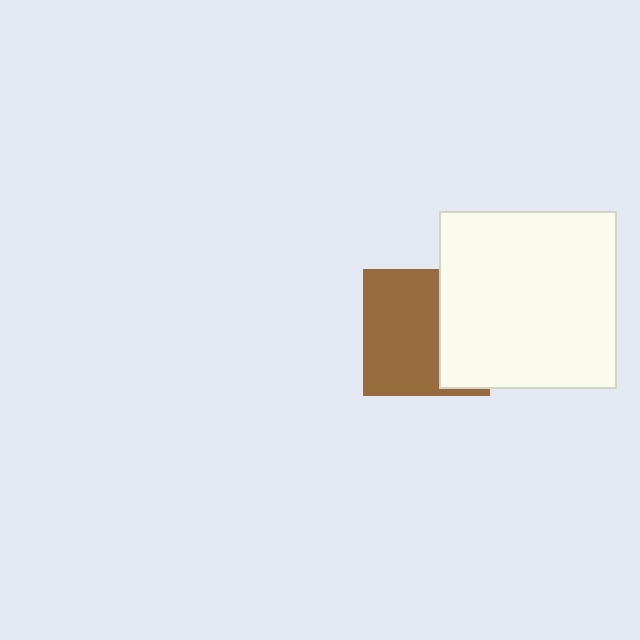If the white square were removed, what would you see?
You would see the complete brown square.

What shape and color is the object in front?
The object in front is a white square.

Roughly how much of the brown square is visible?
About half of it is visible (roughly 62%).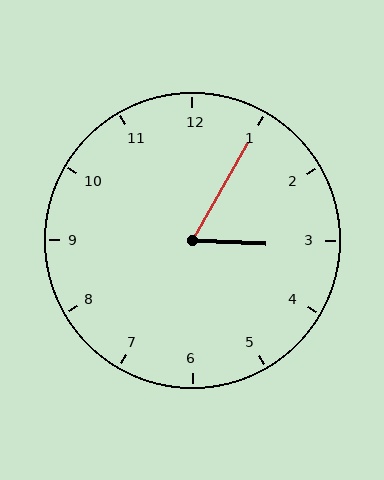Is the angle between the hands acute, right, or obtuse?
It is acute.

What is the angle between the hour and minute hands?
Approximately 62 degrees.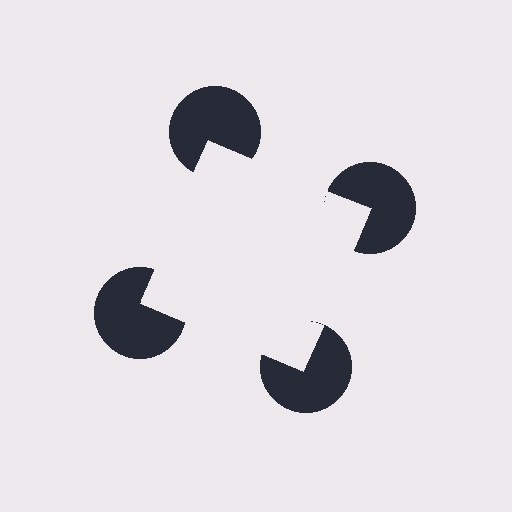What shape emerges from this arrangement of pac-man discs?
An illusory square — its edges are inferred from the aligned wedge cuts in the pac-man discs, not physically drawn.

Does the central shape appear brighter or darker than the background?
It typically appears slightly brighter than the background, even though no actual brightness change is drawn.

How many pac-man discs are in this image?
There are 4 — one at each vertex of the illusory square.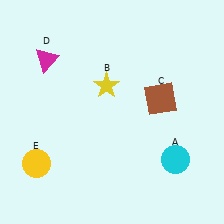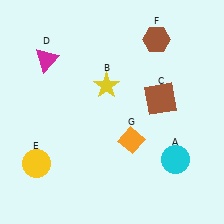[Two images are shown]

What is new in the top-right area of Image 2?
A brown hexagon (F) was added in the top-right area of Image 2.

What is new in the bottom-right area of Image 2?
An orange diamond (G) was added in the bottom-right area of Image 2.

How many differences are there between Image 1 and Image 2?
There are 2 differences between the two images.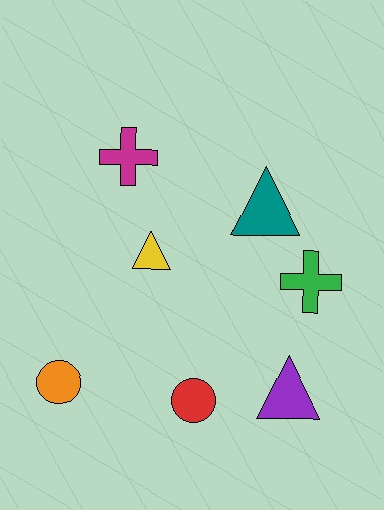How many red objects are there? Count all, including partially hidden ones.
There is 1 red object.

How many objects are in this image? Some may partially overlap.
There are 7 objects.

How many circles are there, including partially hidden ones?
There are 2 circles.